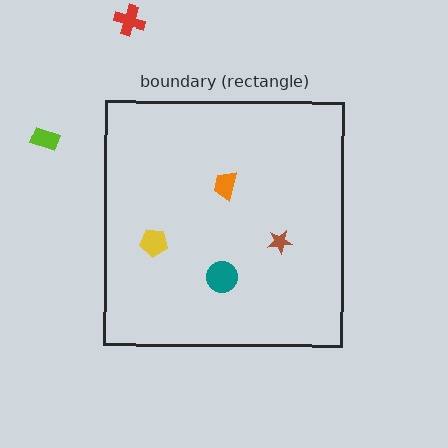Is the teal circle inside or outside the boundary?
Inside.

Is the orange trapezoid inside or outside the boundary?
Inside.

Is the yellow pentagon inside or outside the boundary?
Inside.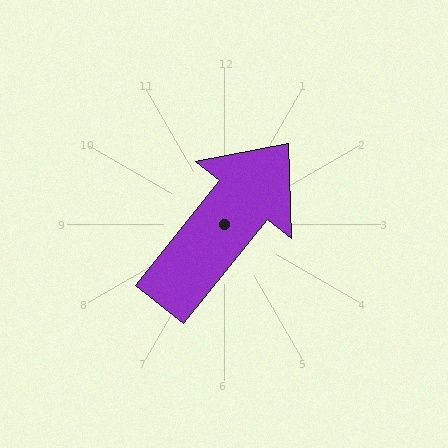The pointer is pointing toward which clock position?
Roughly 1 o'clock.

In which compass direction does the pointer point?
Northeast.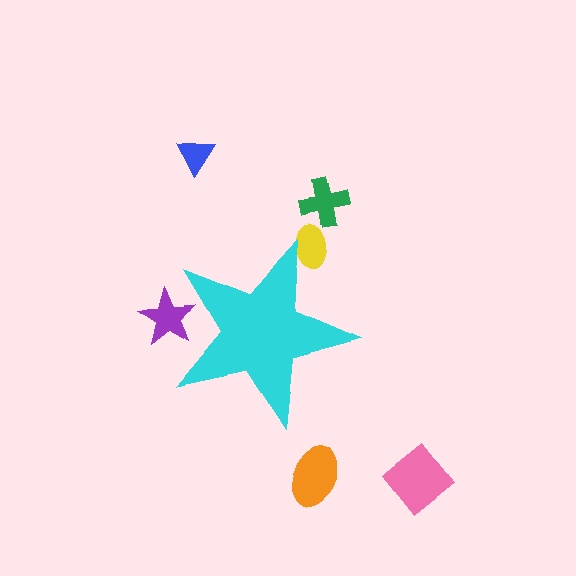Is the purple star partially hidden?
Yes, the purple star is partially hidden behind the cyan star.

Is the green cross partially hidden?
No, the green cross is fully visible.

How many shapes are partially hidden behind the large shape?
2 shapes are partially hidden.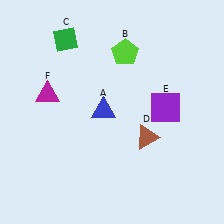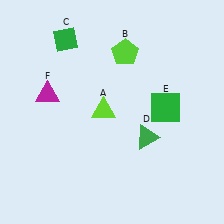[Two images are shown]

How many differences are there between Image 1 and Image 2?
There are 3 differences between the two images.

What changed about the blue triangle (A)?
In Image 1, A is blue. In Image 2, it changed to lime.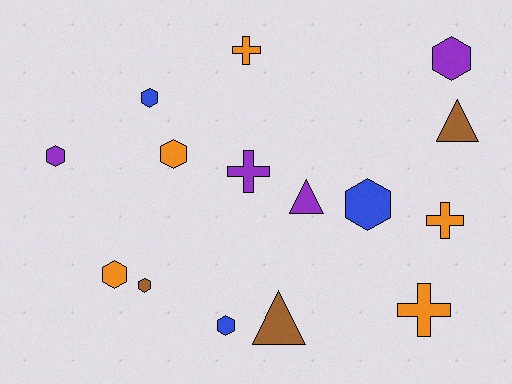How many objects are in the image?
There are 15 objects.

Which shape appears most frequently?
Hexagon, with 8 objects.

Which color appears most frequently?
Orange, with 5 objects.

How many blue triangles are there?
There are no blue triangles.